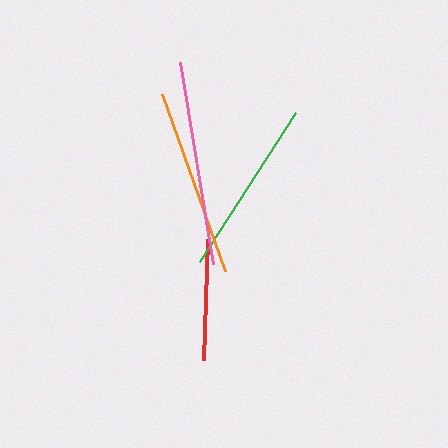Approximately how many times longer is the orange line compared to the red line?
The orange line is approximately 1.6 times the length of the red line.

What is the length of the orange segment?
The orange segment is approximately 187 pixels long.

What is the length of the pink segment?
The pink segment is approximately 205 pixels long.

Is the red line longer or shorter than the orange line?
The orange line is longer than the red line.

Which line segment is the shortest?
The red line is the shortest at approximately 121 pixels.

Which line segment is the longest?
The pink line is the longest at approximately 205 pixels.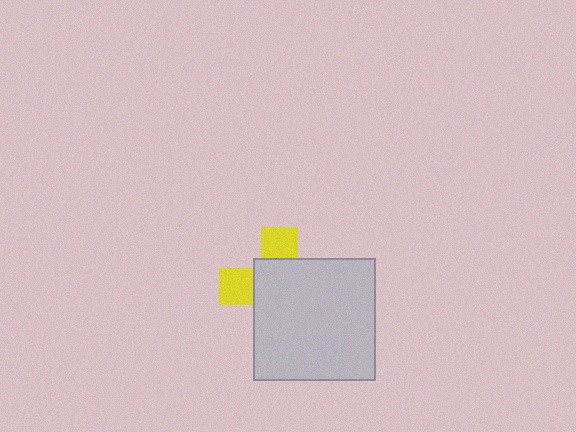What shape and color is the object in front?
The object in front is a light gray square.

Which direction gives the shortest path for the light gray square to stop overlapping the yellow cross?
Moving toward the lower-right gives the shortest separation.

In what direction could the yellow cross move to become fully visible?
The yellow cross could move toward the upper-left. That would shift it out from behind the light gray square entirely.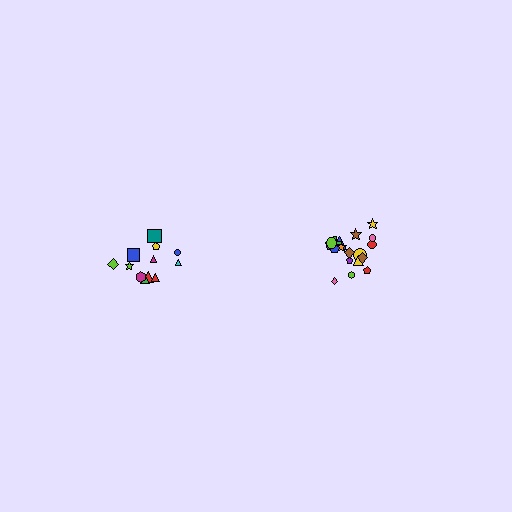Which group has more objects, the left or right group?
The right group.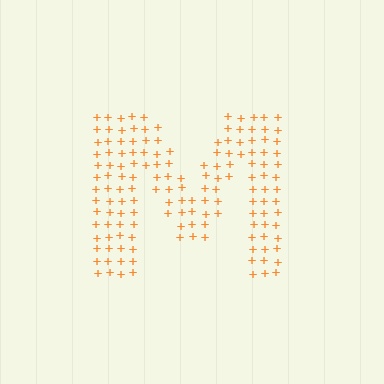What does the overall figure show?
The overall figure shows the letter M.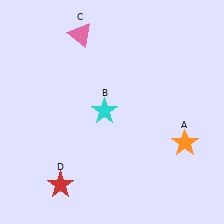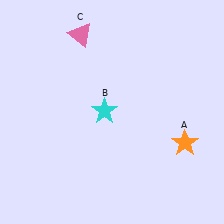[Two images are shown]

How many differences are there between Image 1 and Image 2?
There is 1 difference between the two images.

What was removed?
The red star (D) was removed in Image 2.